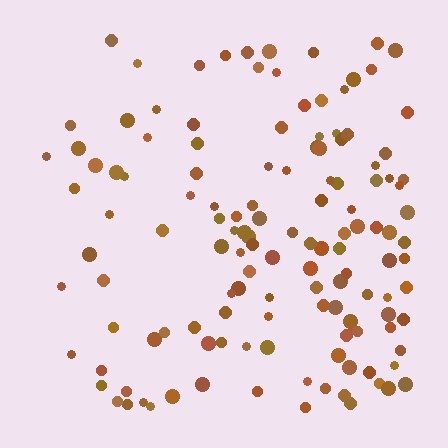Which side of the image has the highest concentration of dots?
The right.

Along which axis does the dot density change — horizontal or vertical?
Horizontal.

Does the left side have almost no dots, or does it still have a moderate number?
Still a moderate number, just noticeably fewer than the right.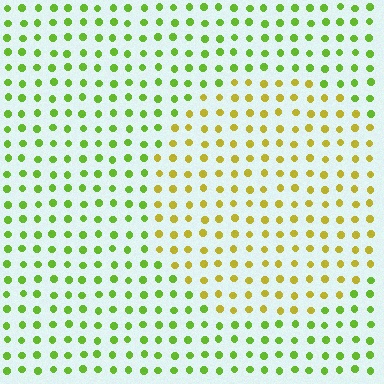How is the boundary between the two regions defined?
The boundary is defined purely by a slight shift in hue (about 40 degrees). Spacing, size, and orientation are identical on both sides.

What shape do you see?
I see a circle.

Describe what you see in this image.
The image is filled with small lime elements in a uniform arrangement. A circle-shaped region is visible where the elements are tinted to a slightly different hue, forming a subtle color boundary.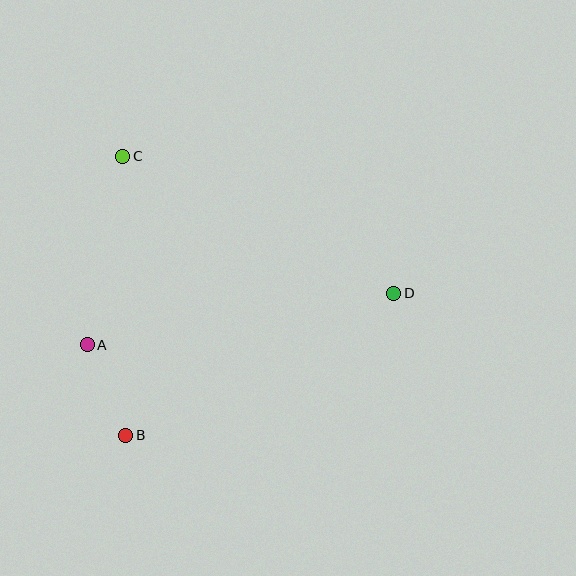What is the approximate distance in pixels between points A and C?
The distance between A and C is approximately 192 pixels.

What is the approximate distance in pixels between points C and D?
The distance between C and D is approximately 304 pixels.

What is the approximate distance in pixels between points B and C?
The distance between B and C is approximately 279 pixels.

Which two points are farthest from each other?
Points A and D are farthest from each other.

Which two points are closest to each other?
Points A and B are closest to each other.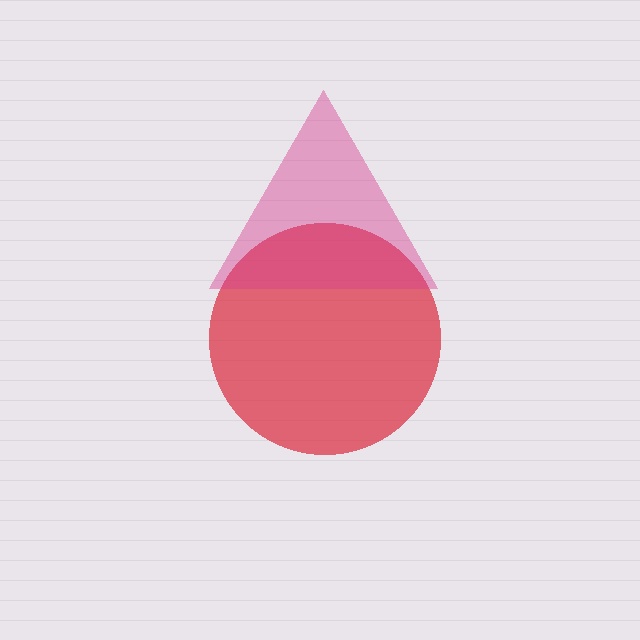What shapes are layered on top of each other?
The layered shapes are: a red circle, a magenta triangle.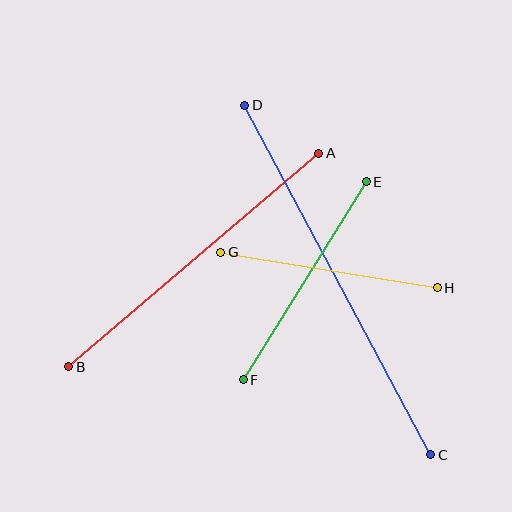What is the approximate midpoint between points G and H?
The midpoint is at approximately (329, 270) pixels.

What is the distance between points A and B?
The distance is approximately 328 pixels.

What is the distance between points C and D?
The distance is approximately 396 pixels.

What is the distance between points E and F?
The distance is approximately 233 pixels.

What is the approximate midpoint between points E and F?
The midpoint is at approximately (305, 281) pixels.